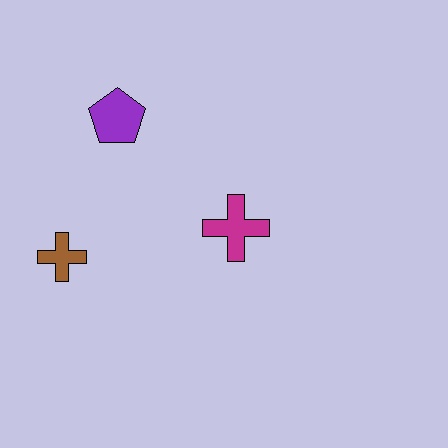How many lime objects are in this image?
There are no lime objects.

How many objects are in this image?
There are 3 objects.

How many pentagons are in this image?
There is 1 pentagon.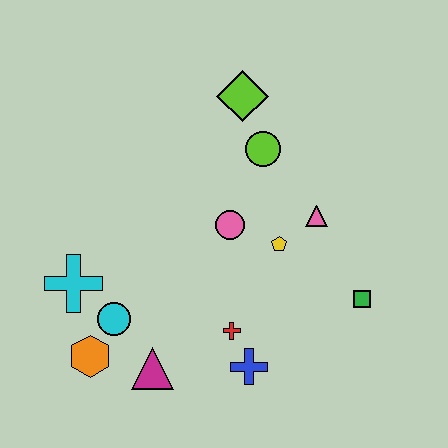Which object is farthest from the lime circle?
The orange hexagon is farthest from the lime circle.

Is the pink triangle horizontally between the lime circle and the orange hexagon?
No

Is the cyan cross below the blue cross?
No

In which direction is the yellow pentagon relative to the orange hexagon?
The yellow pentagon is to the right of the orange hexagon.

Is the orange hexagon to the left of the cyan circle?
Yes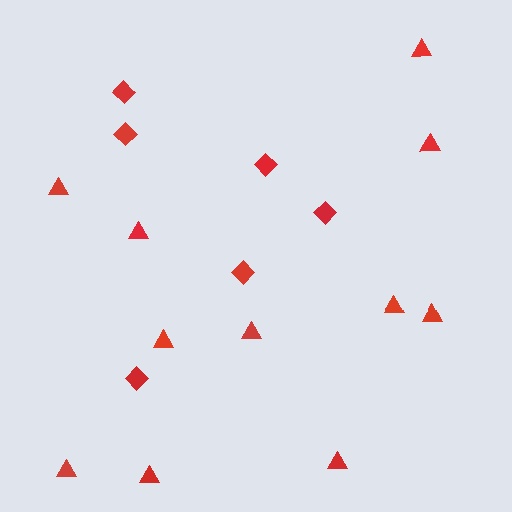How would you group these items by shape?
There are 2 groups: one group of diamonds (6) and one group of triangles (11).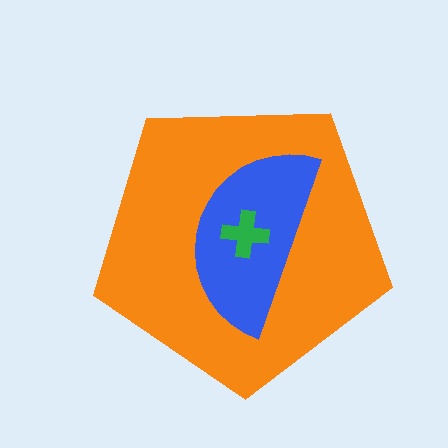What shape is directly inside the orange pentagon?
The blue semicircle.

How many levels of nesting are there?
3.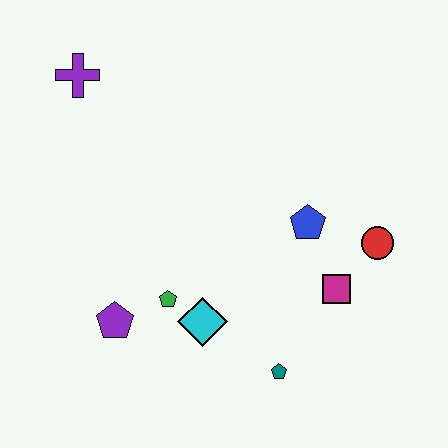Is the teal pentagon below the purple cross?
Yes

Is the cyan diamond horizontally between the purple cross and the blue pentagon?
Yes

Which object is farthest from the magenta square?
The purple cross is farthest from the magenta square.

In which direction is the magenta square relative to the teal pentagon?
The magenta square is above the teal pentagon.